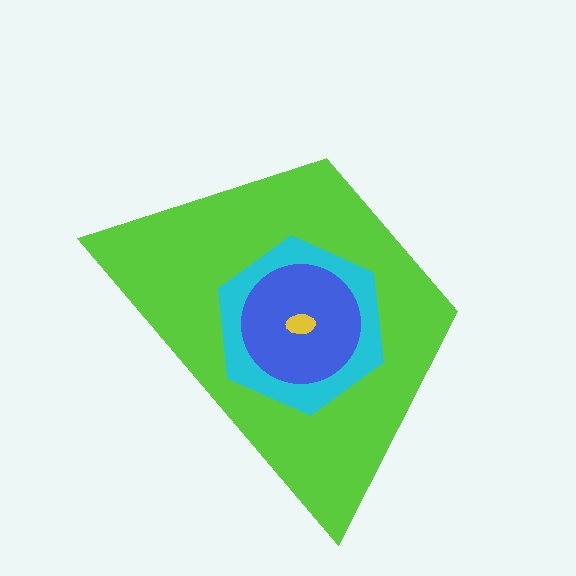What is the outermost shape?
The lime trapezoid.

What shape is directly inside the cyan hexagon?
The blue circle.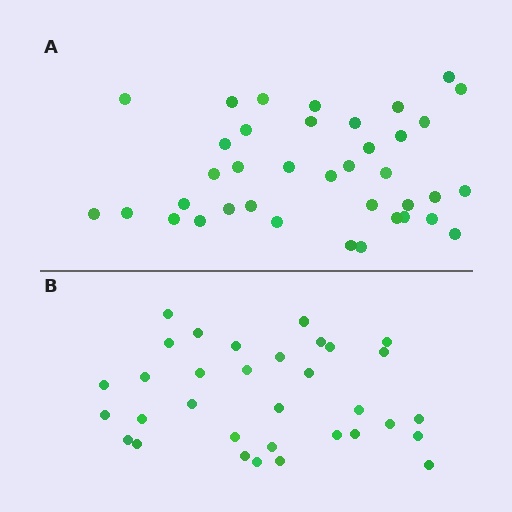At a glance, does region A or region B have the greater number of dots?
Region A (the top region) has more dots.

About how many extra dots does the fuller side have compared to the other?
Region A has about 5 more dots than region B.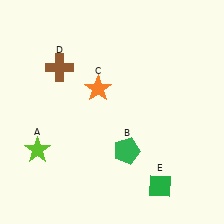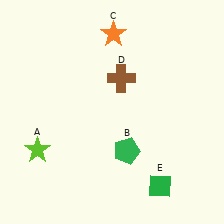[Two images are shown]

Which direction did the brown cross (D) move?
The brown cross (D) moved right.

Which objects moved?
The objects that moved are: the orange star (C), the brown cross (D).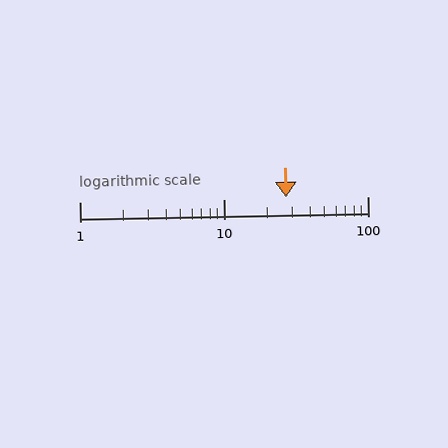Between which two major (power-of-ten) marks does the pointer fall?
The pointer is between 10 and 100.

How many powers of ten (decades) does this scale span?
The scale spans 2 decades, from 1 to 100.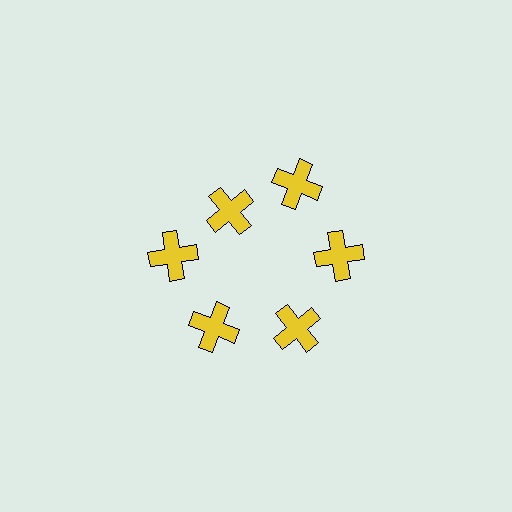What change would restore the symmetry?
The symmetry would be restored by moving it outward, back onto the ring so that all 6 crosses sit at equal angles and equal distance from the center.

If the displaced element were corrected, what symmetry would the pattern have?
It would have 6-fold rotational symmetry — the pattern would map onto itself every 60 degrees.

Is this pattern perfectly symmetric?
No. The 6 yellow crosses are arranged in a ring, but one element near the 11 o'clock position is pulled inward toward the center, breaking the 6-fold rotational symmetry.